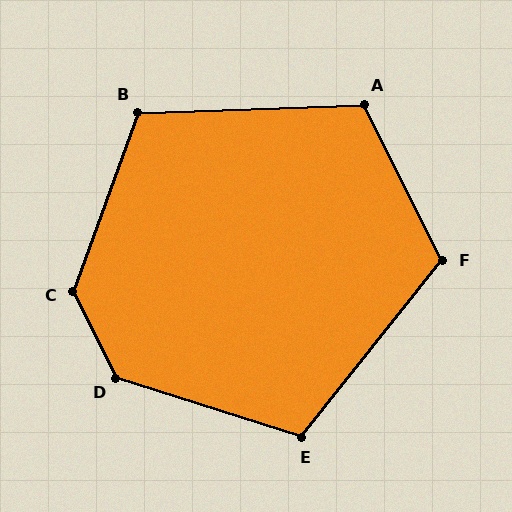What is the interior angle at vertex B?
Approximately 112 degrees (obtuse).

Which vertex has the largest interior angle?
C, at approximately 134 degrees.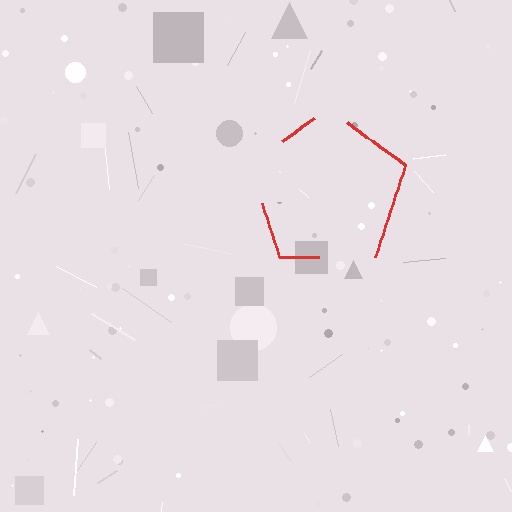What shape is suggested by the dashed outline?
The dashed outline suggests a pentagon.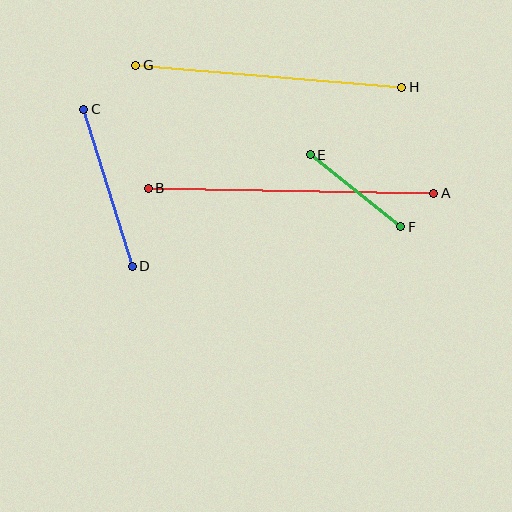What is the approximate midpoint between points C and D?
The midpoint is at approximately (108, 188) pixels.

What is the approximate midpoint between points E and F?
The midpoint is at approximately (355, 191) pixels.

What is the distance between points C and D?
The distance is approximately 164 pixels.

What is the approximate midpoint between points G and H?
The midpoint is at approximately (269, 76) pixels.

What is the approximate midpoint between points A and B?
The midpoint is at approximately (291, 191) pixels.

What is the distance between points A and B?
The distance is approximately 285 pixels.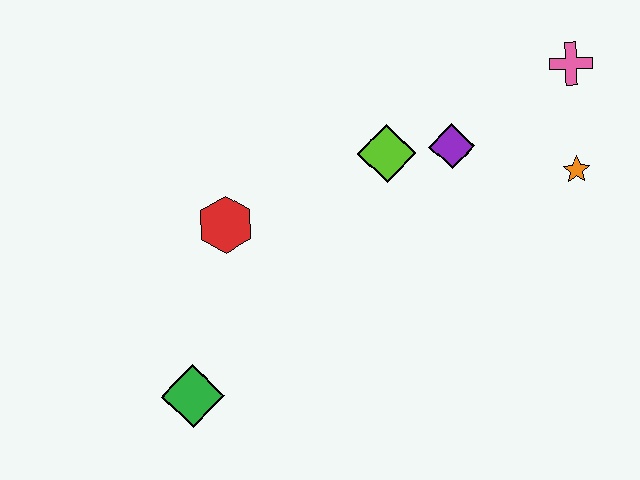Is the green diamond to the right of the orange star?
No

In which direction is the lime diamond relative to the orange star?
The lime diamond is to the left of the orange star.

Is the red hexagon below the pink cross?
Yes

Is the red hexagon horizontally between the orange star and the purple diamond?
No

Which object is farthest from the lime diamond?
The green diamond is farthest from the lime diamond.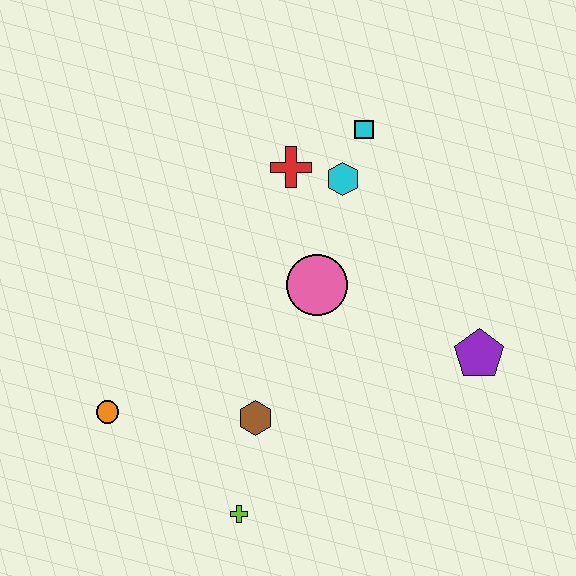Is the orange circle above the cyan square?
No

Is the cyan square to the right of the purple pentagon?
No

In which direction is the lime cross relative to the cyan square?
The lime cross is below the cyan square.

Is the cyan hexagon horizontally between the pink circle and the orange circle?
No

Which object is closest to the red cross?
The cyan hexagon is closest to the red cross.